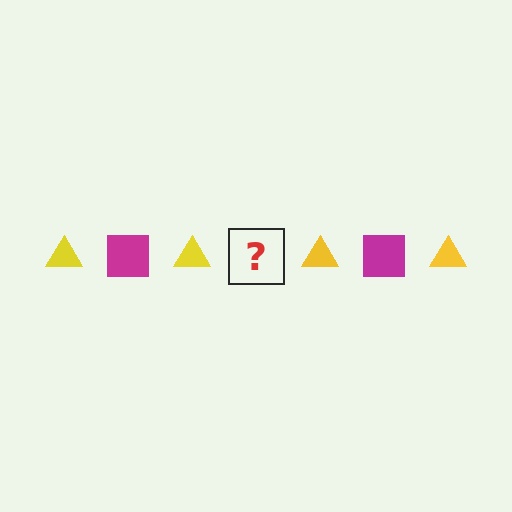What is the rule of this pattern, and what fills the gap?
The rule is that the pattern alternates between yellow triangle and magenta square. The gap should be filled with a magenta square.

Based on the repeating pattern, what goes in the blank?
The blank should be a magenta square.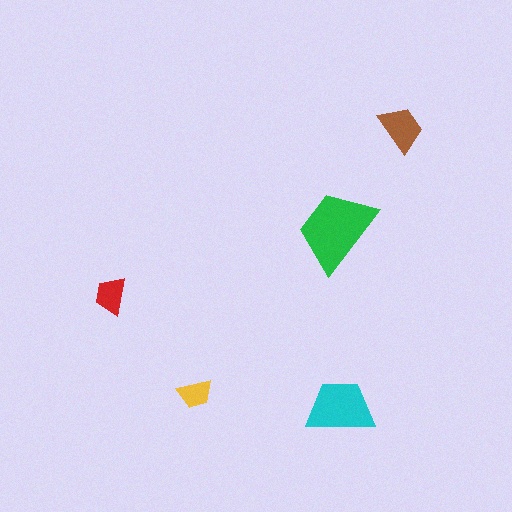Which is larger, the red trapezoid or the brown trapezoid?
The brown one.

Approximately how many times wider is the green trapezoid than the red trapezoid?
About 2 times wider.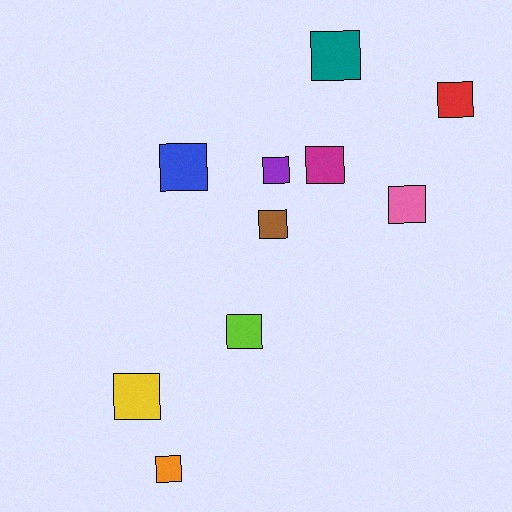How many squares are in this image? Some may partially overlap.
There are 10 squares.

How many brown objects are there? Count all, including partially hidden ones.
There is 1 brown object.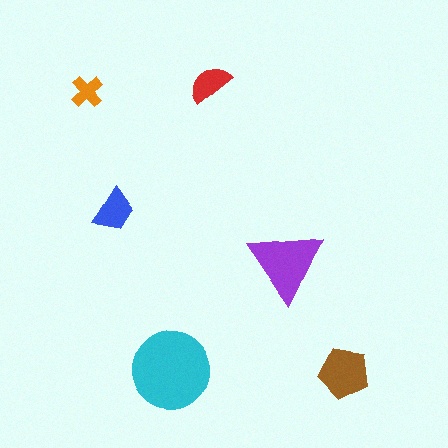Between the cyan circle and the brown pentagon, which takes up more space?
The cyan circle.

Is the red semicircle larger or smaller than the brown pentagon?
Smaller.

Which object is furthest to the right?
The brown pentagon is rightmost.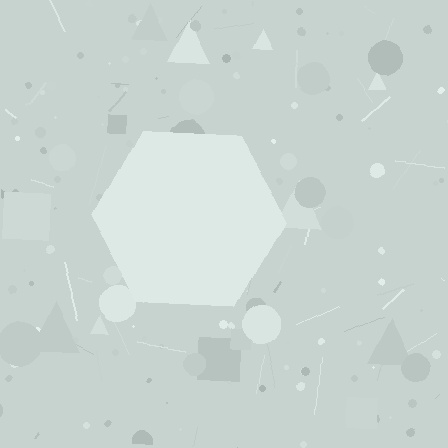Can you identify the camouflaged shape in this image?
The camouflaged shape is a hexagon.